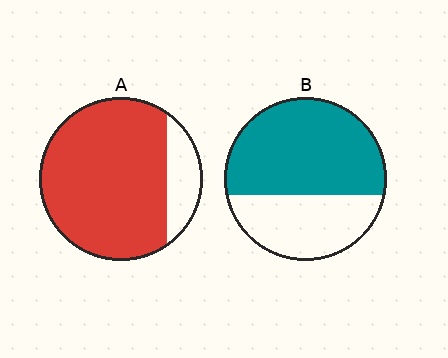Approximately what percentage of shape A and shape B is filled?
A is approximately 85% and B is approximately 60%.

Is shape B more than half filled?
Yes.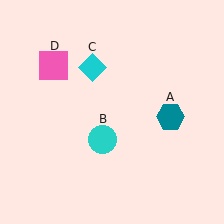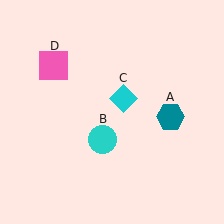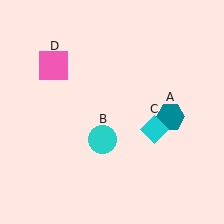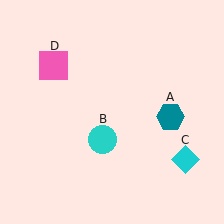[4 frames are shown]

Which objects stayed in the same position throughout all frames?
Teal hexagon (object A) and cyan circle (object B) and pink square (object D) remained stationary.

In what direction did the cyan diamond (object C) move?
The cyan diamond (object C) moved down and to the right.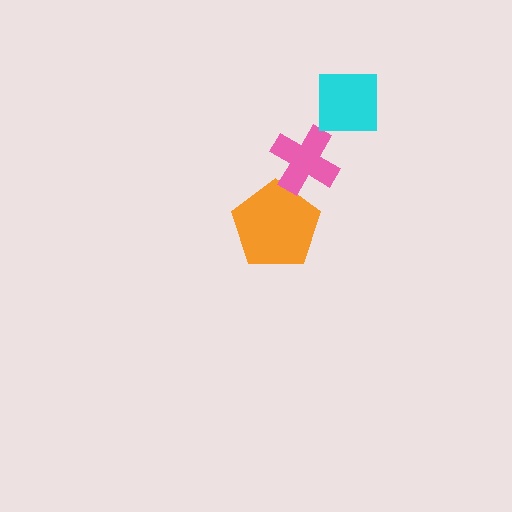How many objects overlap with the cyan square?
0 objects overlap with the cyan square.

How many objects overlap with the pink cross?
1 object overlaps with the pink cross.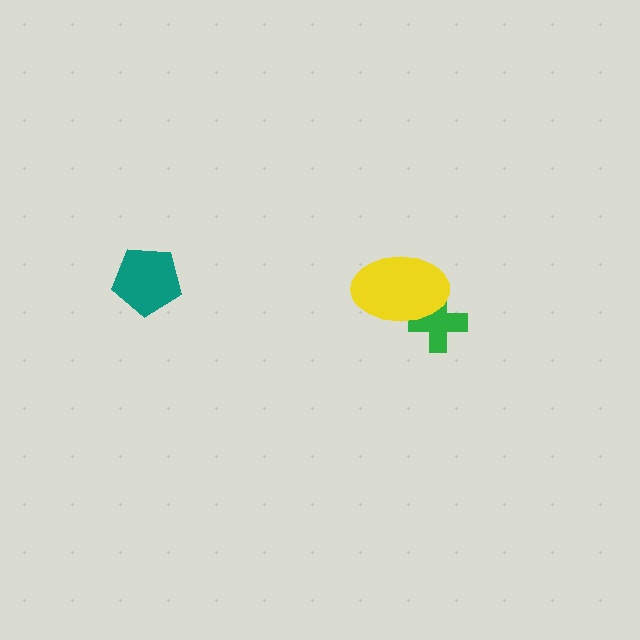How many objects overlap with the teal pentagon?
0 objects overlap with the teal pentagon.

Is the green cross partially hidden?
Yes, it is partially covered by another shape.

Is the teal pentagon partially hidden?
No, no other shape covers it.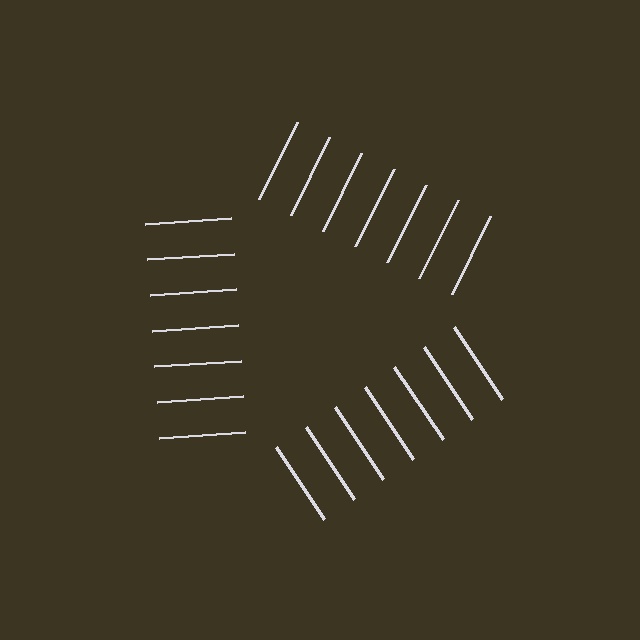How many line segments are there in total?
21 — 7 along each of the 3 edges.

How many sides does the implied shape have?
3 sides — the line-ends trace a triangle.